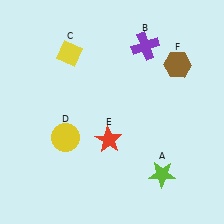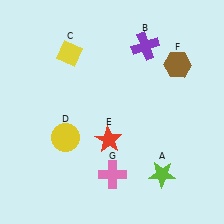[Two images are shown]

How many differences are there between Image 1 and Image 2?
There is 1 difference between the two images.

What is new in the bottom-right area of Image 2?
A pink cross (G) was added in the bottom-right area of Image 2.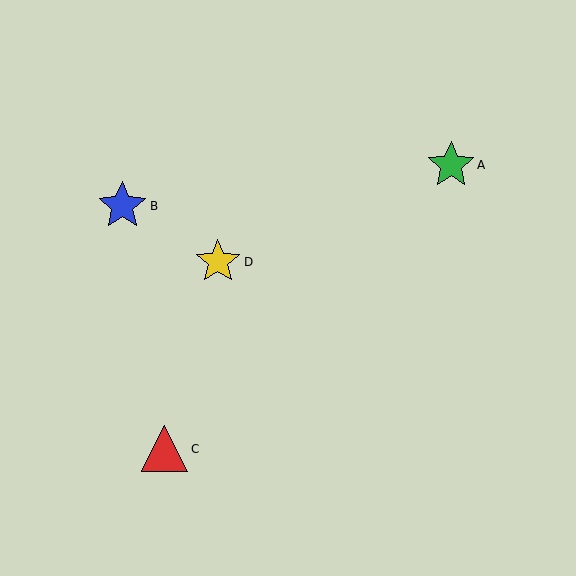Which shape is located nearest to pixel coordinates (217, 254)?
The yellow star (labeled D) at (218, 262) is nearest to that location.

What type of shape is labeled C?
Shape C is a red triangle.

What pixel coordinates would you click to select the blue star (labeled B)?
Click at (122, 206) to select the blue star B.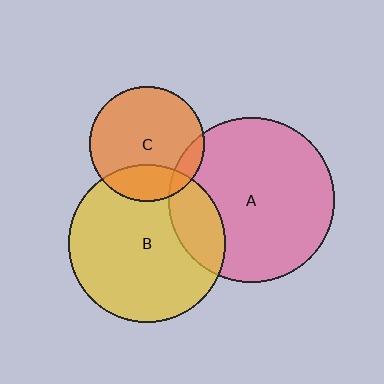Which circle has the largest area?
Circle A (pink).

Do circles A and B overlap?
Yes.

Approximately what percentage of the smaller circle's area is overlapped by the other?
Approximately 20%.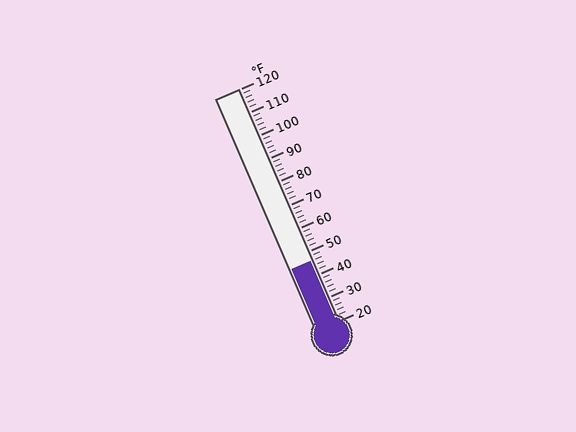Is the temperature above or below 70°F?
The temperature is below 70°F.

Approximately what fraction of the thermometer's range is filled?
The thermometer is filled to approximately 25% of its range.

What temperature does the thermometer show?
The thermometer shows approximately 46°F.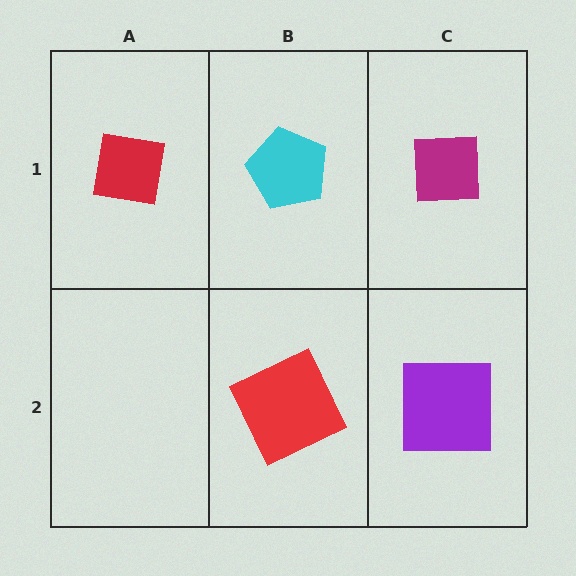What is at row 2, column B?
A red square.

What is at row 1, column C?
A magenta square.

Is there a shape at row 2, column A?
No, that cell is empty.